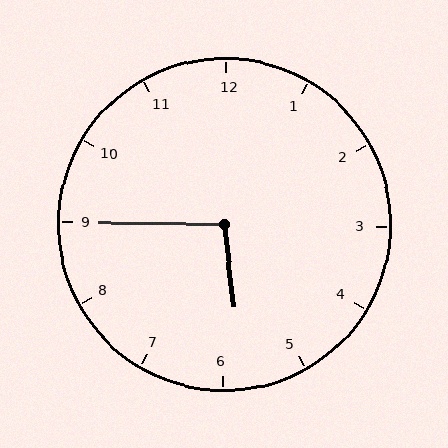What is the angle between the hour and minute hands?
Approximately 98 degrees.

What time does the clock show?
5:45.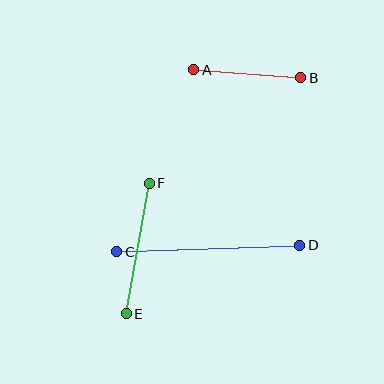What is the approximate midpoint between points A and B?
The midpoint is at approximately (247, 74) pixels.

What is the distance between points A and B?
The distance is approximately 107 pixels.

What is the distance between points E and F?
The distance is approximately 133 pixels.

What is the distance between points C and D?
The distance is approximately 183 pixels.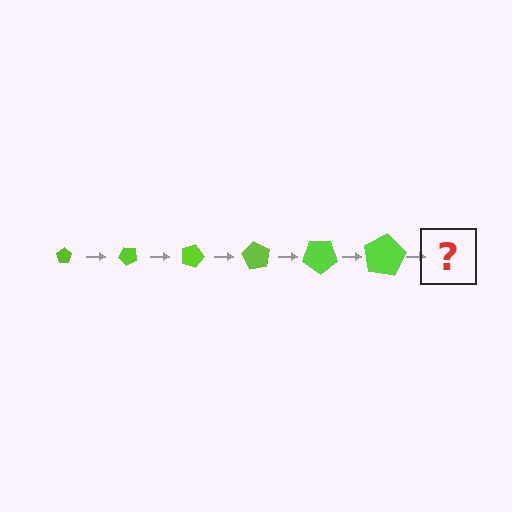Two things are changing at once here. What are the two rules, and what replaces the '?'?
The two rules are that the pentagon grows larger each step and it rotates 45 degrees each step. The '?' should be a pentagon, larger than the previous one and rotated 270 degrees from the start.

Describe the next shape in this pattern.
It should be a pentagon, larger than the previous one and rotated 270 degrees from the start.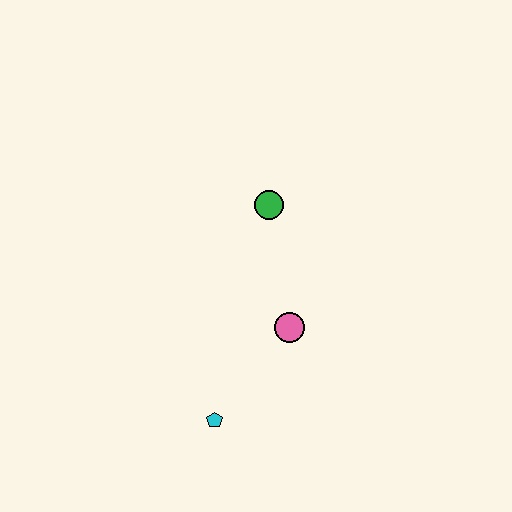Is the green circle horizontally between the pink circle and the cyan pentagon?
Yes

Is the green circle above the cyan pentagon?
Yes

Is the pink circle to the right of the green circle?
Yes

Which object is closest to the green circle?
The pink circle is closest to the green circle.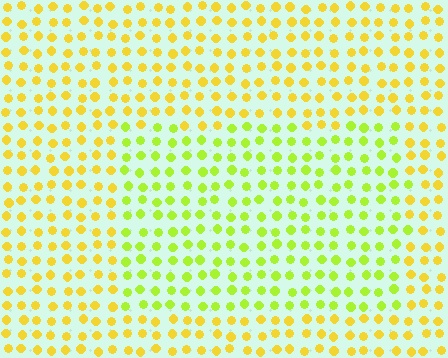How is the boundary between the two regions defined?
The boundary is defined purely by a slight shift in hue (about 33 degrees). Spacing, size, and orientation are identical on both sides.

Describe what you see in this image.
The image is filled with small yellow elements in a uniform arrangement. A rectangle-shaped region is visible where the elements are tinted to a slightly different hue, forming a subtle color boundary.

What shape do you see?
I see a rectangle.